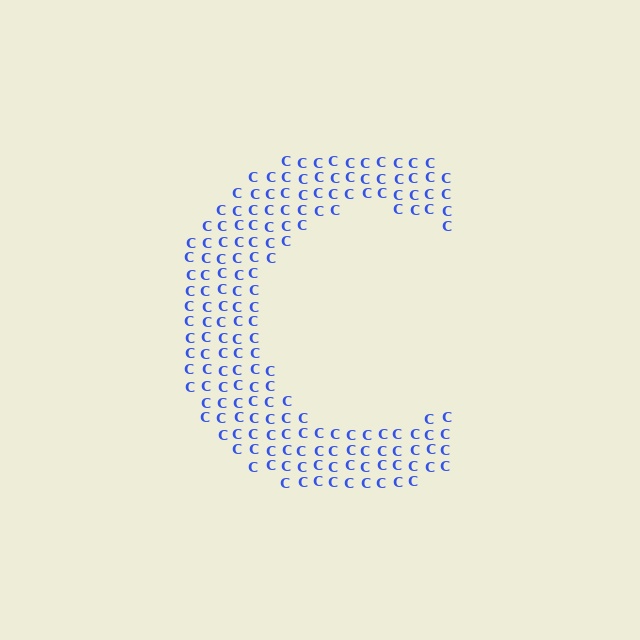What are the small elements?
The small elements are letter C's.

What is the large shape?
The large shape is the letter C.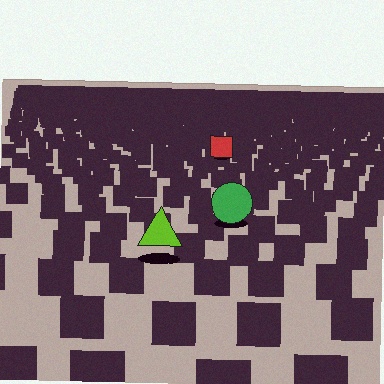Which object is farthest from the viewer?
The red square is farthest from the viewer. It appears smaller and the ground texture around it is denser.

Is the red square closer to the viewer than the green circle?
No. The green circle is closer — you can tell from the texture gradient: the ground texture is coarser near it.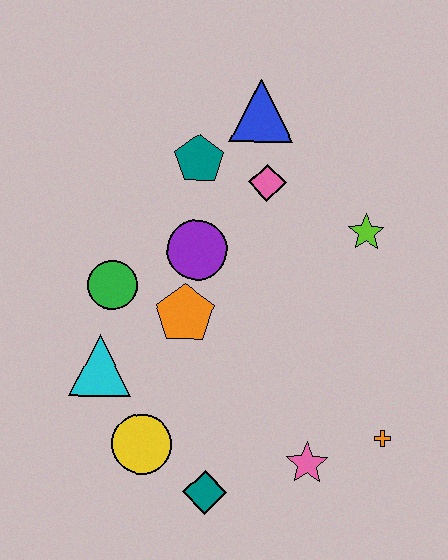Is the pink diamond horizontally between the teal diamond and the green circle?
No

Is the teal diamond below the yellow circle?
Yes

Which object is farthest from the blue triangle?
The teal diamond is farthest from the blue triangle.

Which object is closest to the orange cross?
The pink star is closest to the orange cross.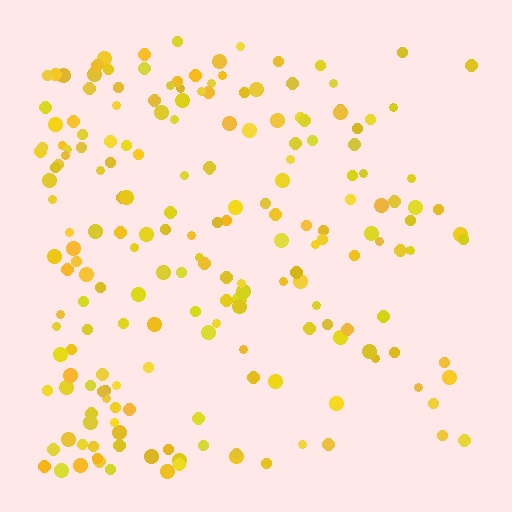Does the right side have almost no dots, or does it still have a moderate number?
Still a moderate number, just noticeably fewer than the left.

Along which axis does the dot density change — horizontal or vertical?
Horizontal.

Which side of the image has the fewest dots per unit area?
The right.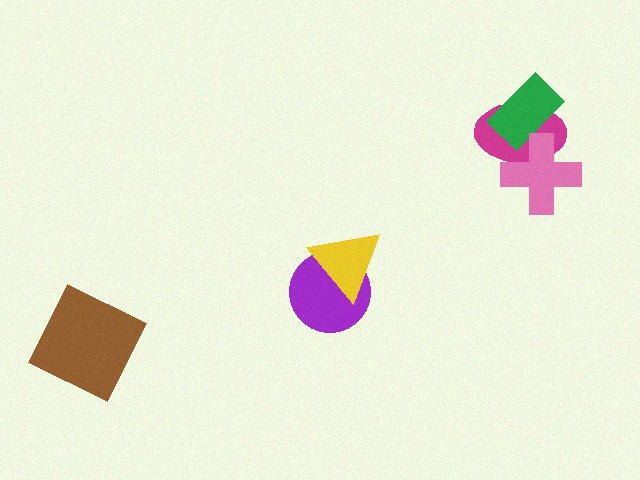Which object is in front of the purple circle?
The yellow triangle is in front of the purple circle.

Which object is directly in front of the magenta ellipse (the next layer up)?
The green rectangle is directly in front of the magenta ellipse.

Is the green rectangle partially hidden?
Yes, it is partially covered by another shape.